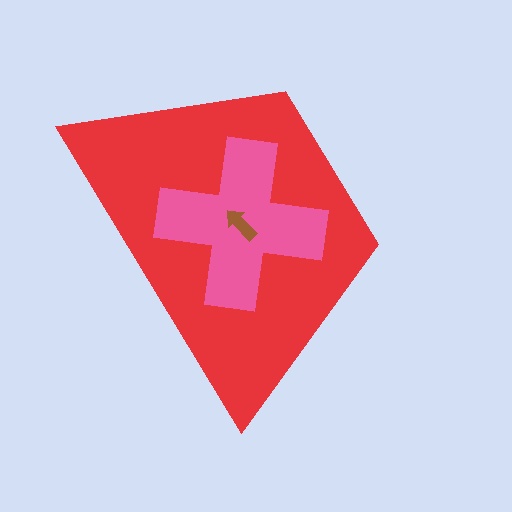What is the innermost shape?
The brown arrow.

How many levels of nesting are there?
3.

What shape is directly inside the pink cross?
The brown arrow.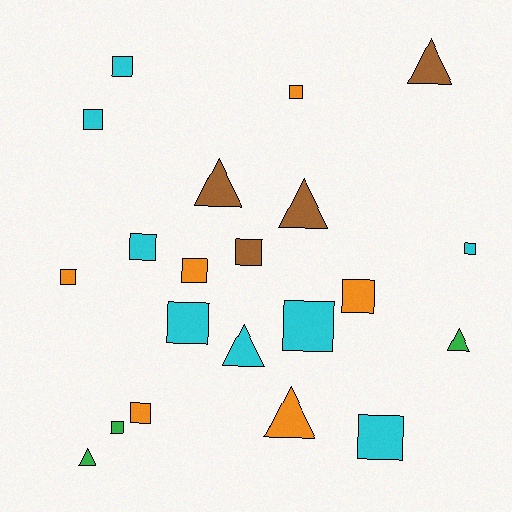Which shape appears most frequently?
Square, with 14 objects.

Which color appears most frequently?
Cyan, with 8 objects.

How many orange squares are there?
There are 5 orange squares.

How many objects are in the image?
There are 21 objects.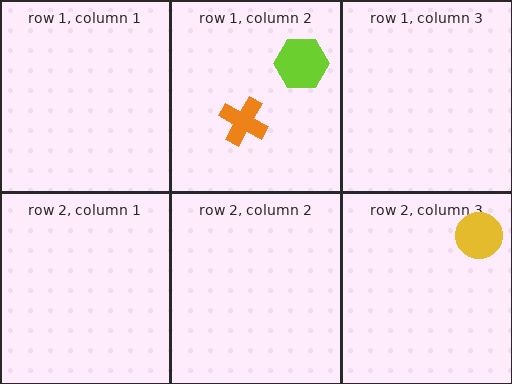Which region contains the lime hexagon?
The row 1, column 2 region.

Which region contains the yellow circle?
The row 2, column 3 region.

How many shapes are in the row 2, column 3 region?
1.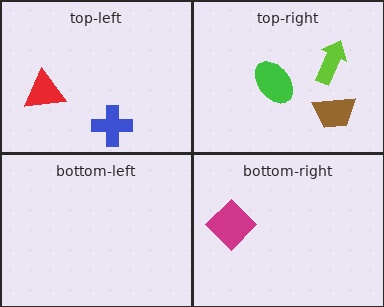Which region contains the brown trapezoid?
The top-right region.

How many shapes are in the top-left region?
2.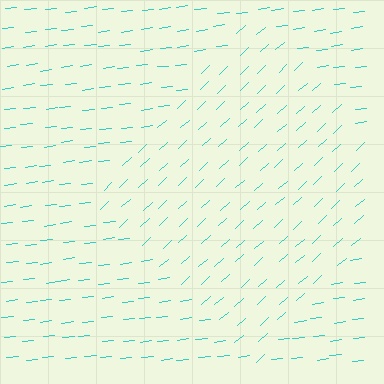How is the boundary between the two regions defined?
The boundary is defined purely by a change in line orientation (approximately 36 degrees difference). All lines are the same color and thickness.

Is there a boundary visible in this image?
Yes, there is a texture boundary formed by a change in line orientation.